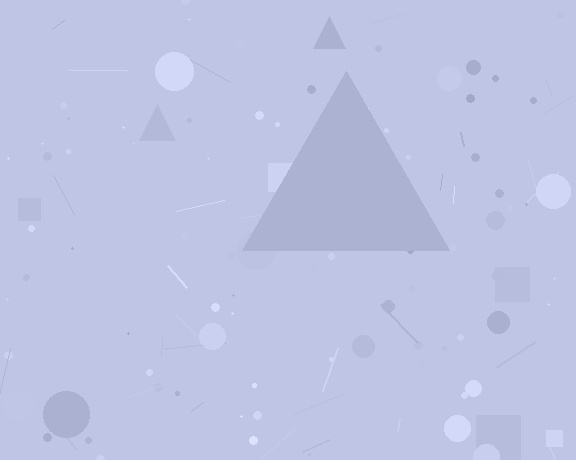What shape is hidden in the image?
A triangle is hidden in the image.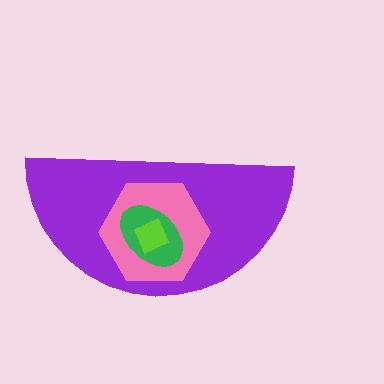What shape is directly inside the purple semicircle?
The pink hexagon.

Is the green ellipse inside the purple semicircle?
Yes.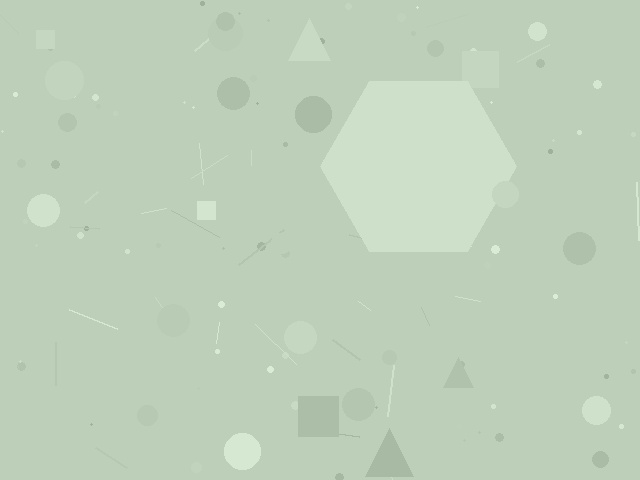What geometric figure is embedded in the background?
A hexagon is embedded in the background.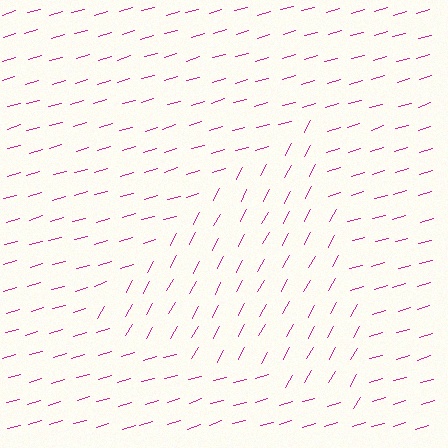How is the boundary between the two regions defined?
The boundary is defined purely by a change in line orientation (approximately 45 degrees difference). All lines are the same color and thickness.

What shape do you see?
I see a triangle.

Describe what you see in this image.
The image is filled with small magenta line segments. A triangle region in the image has lines oriented differently from the surrounding lines, creating a visible texture boundary.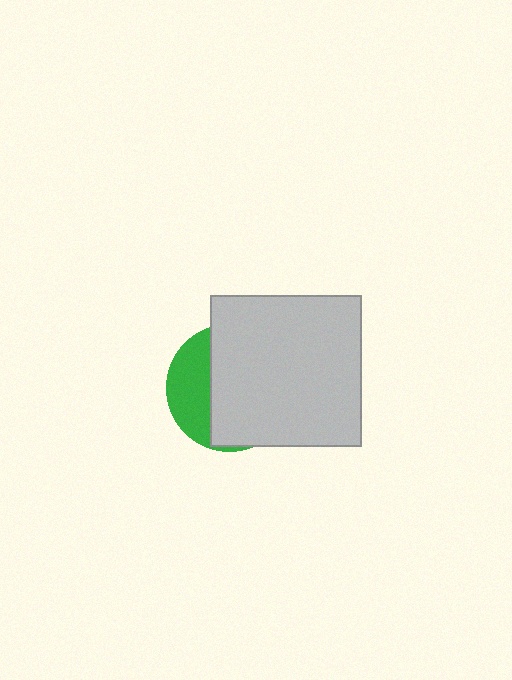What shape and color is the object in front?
The object in front is a light gray square.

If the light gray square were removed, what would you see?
You would see the complete green circle.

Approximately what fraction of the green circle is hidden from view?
Roughly 69% of the green circle is hidden behind the light gray square.